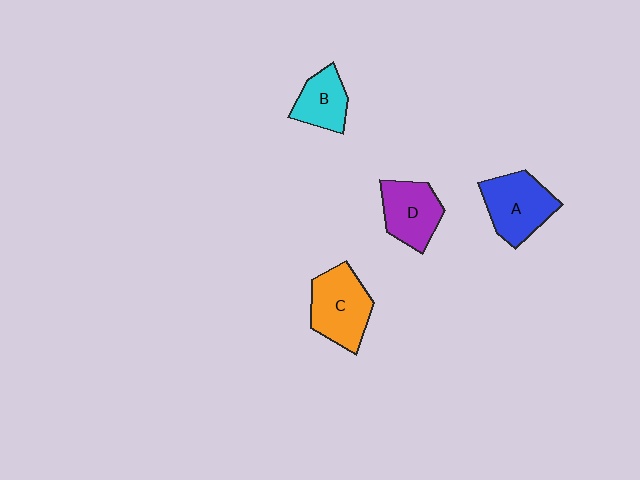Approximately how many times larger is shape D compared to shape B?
Approximately 1.3 times.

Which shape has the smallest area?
Shape B (cyan).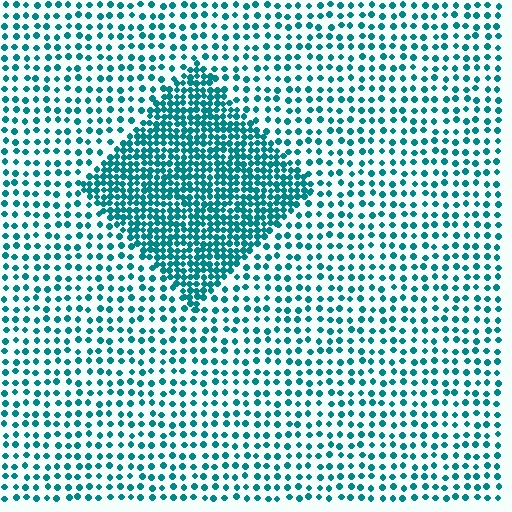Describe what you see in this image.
The image contains small teal elements arranged at two different densities. A diamond-shaped region is visible where the elements are more densely packed than the surrounding area.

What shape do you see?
I see a diamond.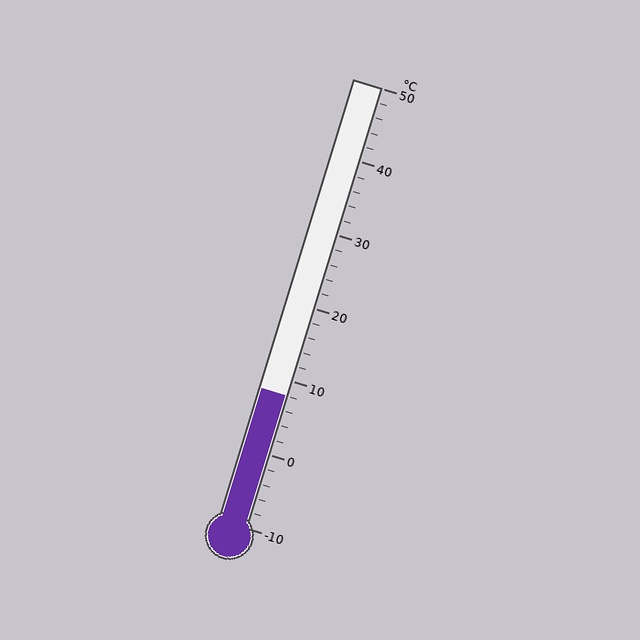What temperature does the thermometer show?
The thermometer shows approximately 8°C.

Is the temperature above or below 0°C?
The temperature is above 0°C.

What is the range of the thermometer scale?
The thermometer scale ranges from -10°C to 50°C.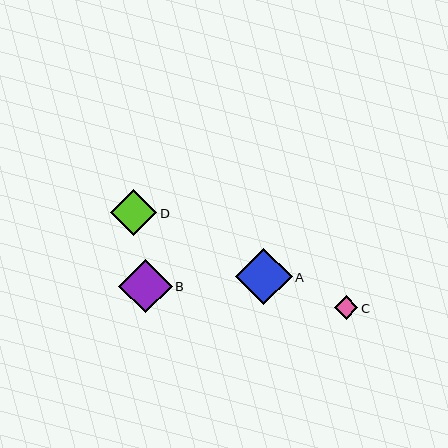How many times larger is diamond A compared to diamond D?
Diamond A is approximately 1.2 times the size of diamond D.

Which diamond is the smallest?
Diamond C is the smallest with a size of approximately 23 pixels.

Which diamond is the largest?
Diamond A is the largest with a size of approximately 57 pixels.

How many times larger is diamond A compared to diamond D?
Diamond A is approximately 1.2 times the size of diamond D.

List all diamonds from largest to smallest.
From largest to smallest: A, B, D, C.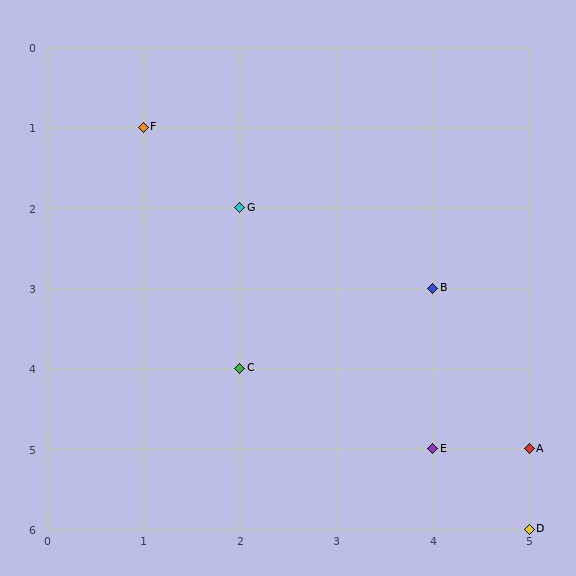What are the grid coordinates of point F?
Point F is at grid coordinates (1, 1).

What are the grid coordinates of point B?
Point B is at grid coordinates (4, 3).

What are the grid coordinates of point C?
Point C is at grid coordinates (2, 4).